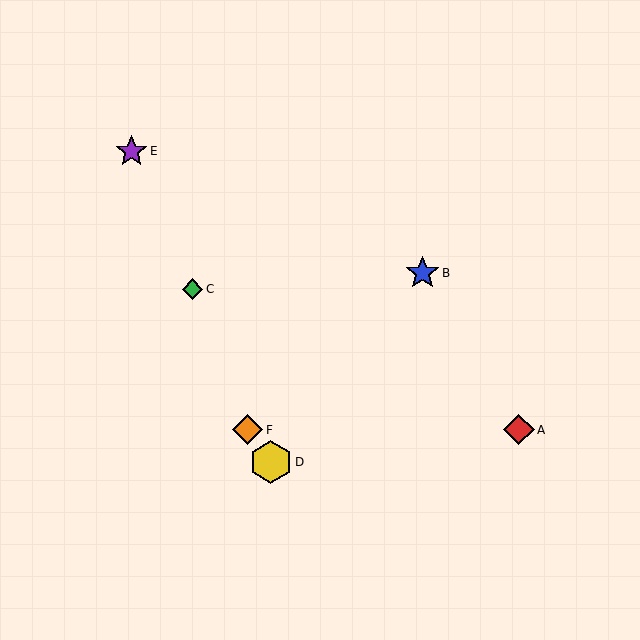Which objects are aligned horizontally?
Objects A, F are aligned horizontally.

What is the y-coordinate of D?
Object D is at y≈462.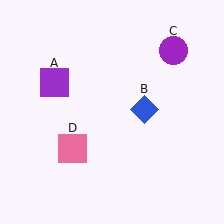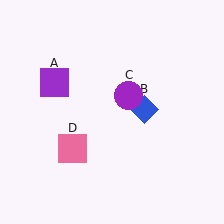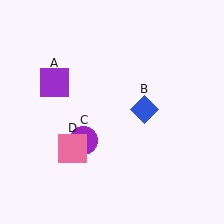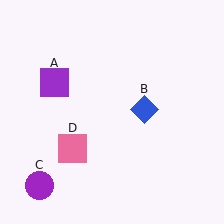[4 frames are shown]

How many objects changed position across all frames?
1 object changed position: purple circle (object C).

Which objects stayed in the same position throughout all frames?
Purple square (object A) and blue diamond (object B) and pink square (object D) remained stationary.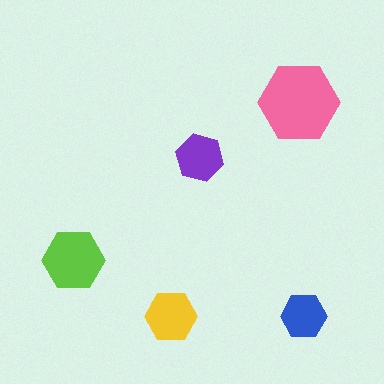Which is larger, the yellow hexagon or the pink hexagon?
The pink one.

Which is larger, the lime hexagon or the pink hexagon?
The pink one.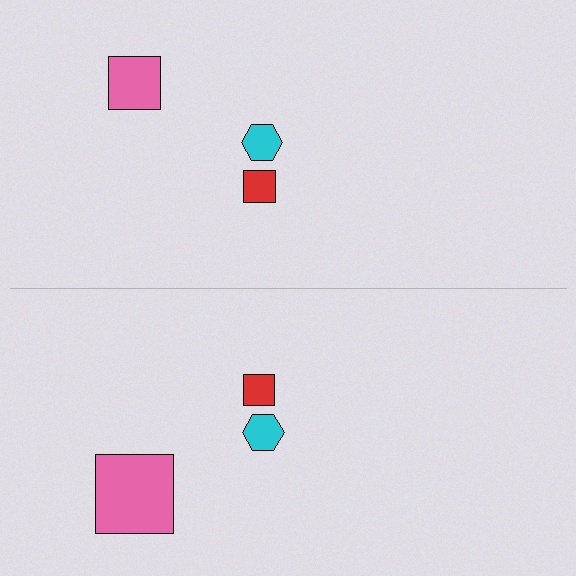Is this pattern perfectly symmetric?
No, the pattern is not perfectly symmetric. The pink square on the bottom side has a different size than its mirror counterpart.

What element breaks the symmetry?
The pink square on the bottom side has a different size than its mirror counterpart.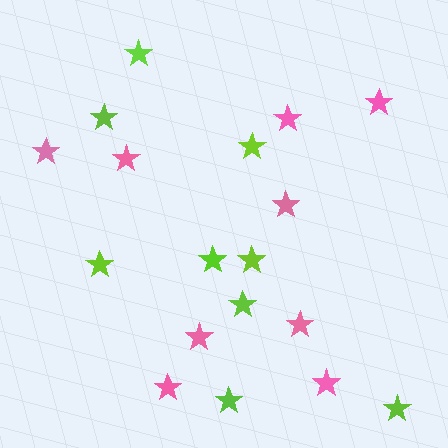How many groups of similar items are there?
There are 2 groups: one group of lime stars (9) and one group of pink stars (9).